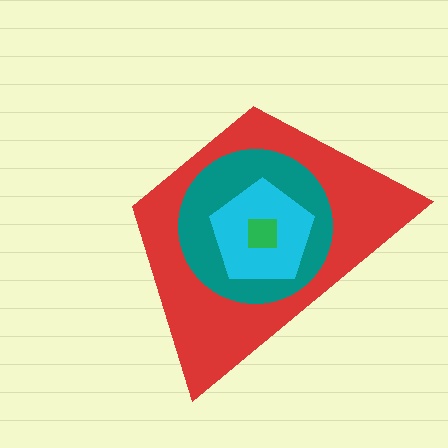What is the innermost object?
The green square.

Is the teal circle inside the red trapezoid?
Yes.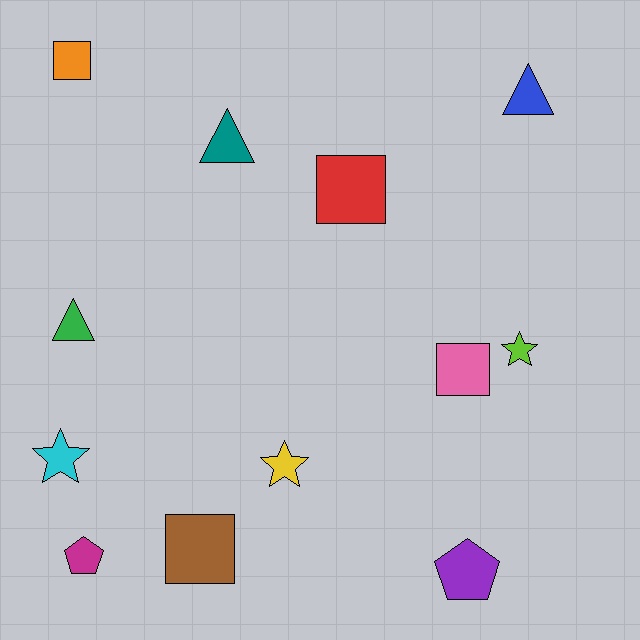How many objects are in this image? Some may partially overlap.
There are 12 objects.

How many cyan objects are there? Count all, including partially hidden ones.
There is 1 cyan object.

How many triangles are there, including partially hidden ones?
There are 3 triangles.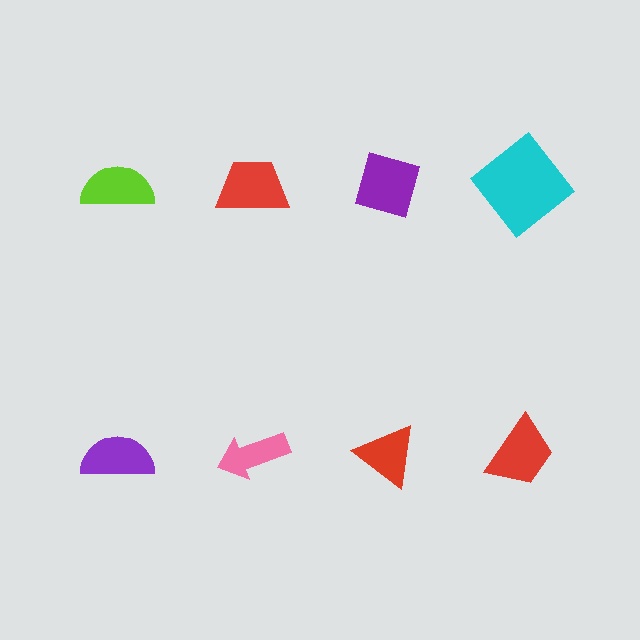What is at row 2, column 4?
A red trapezoid.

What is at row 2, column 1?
A purple semicircle.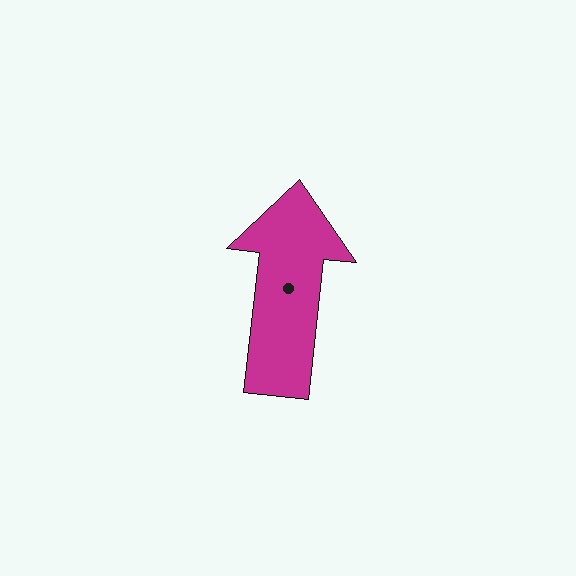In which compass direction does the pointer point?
North.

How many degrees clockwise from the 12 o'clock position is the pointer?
Approximately 6 degrees.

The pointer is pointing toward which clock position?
Roughly 12 o'clock.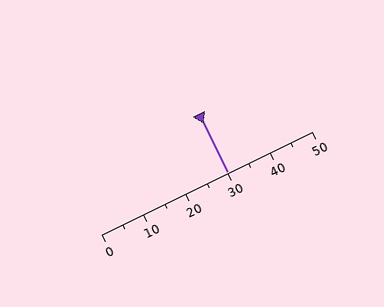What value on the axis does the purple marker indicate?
The marker indicates approximately 30.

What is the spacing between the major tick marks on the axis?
The major ticks are spaced 10 apart.